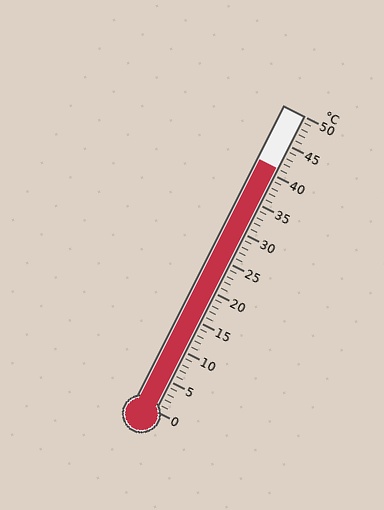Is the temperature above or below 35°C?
The temperature is above 35°C.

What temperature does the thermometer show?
The thermometer shows approximately 41°C.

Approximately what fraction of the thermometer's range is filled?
The thermometer is filled to approximately 80% of its range.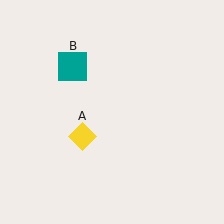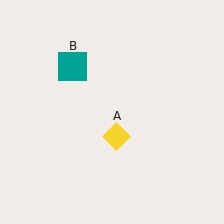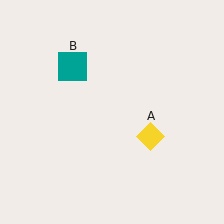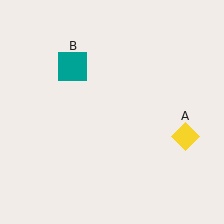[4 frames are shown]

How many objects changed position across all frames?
1 object changed position: yellow diamond (object A).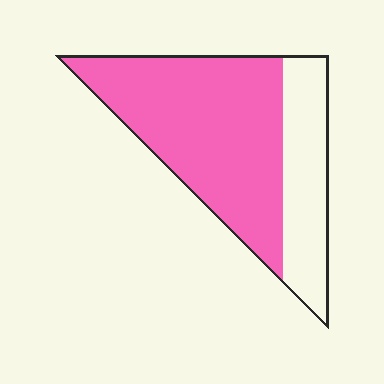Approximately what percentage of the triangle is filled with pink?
Approximately 70%.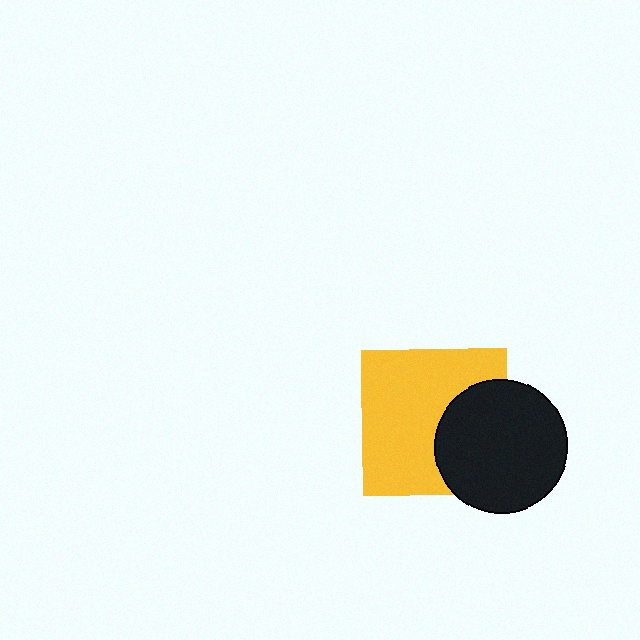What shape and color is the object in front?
The object in front is a black circle.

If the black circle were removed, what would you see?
You would see the complete yellow square.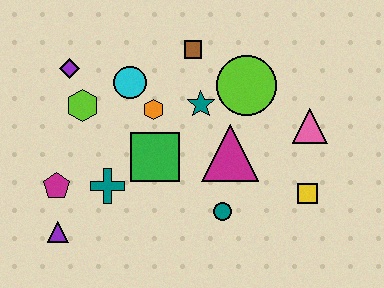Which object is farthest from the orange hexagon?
The yellow square is farthest from the orange hexagon.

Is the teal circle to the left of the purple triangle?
No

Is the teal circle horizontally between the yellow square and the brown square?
Yes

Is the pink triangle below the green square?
No